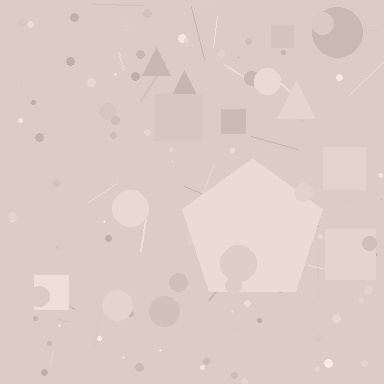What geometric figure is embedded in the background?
A pentagon is embedded in the background.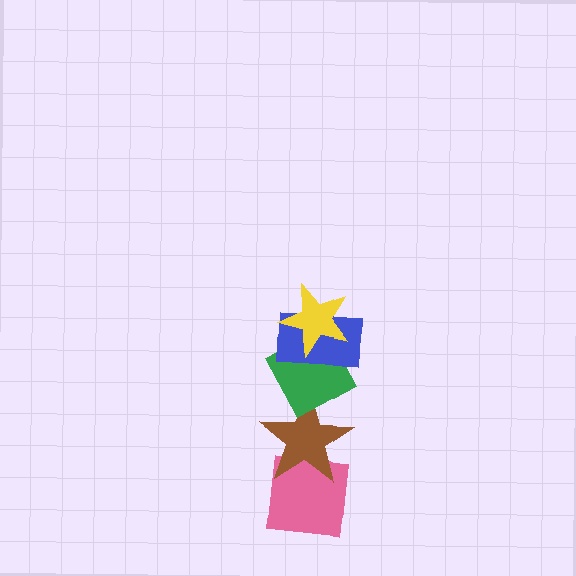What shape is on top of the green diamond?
The blue rectangle is on top of the green diamond.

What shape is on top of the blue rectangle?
The yellow star is on top of the blue rectangle.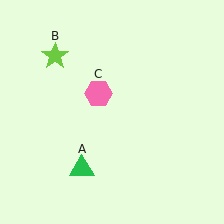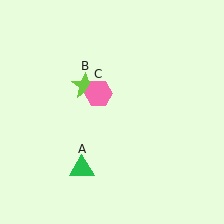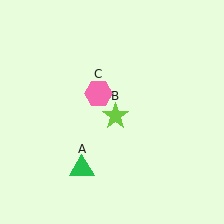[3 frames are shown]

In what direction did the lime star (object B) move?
The lime star (object B) moved down and to the right.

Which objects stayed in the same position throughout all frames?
Green triangle (object A) and pink hexagon (object C) remained stationary.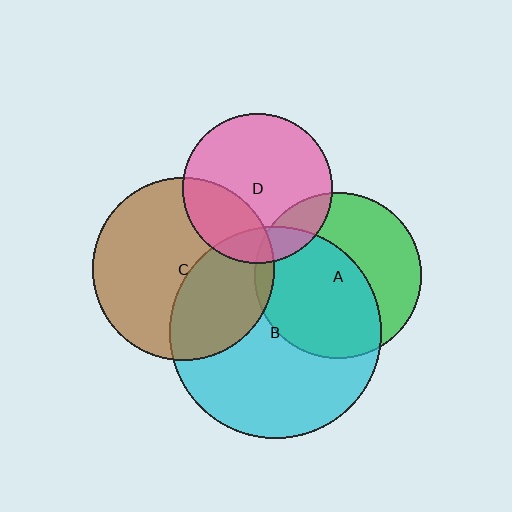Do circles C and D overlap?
Yes.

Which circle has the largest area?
Circle B (cyan).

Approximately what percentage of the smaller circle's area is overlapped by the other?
Approximately 30%.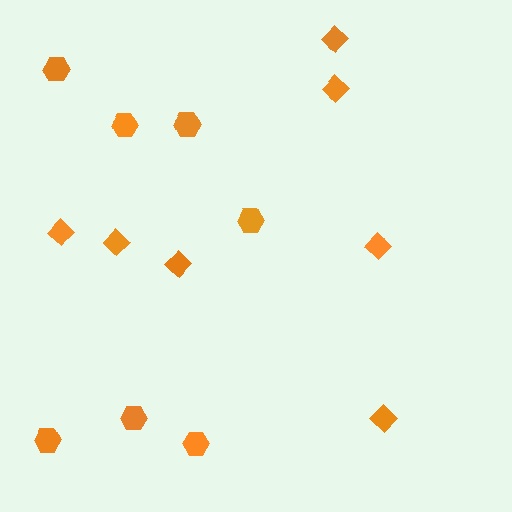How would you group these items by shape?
There are 2 groups: one group of diamonds (7) and one group of hexagons (7).